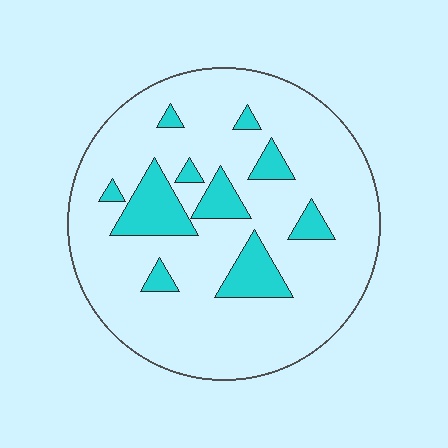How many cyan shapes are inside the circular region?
10.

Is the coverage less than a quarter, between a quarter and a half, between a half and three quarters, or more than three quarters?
Less than a quarter.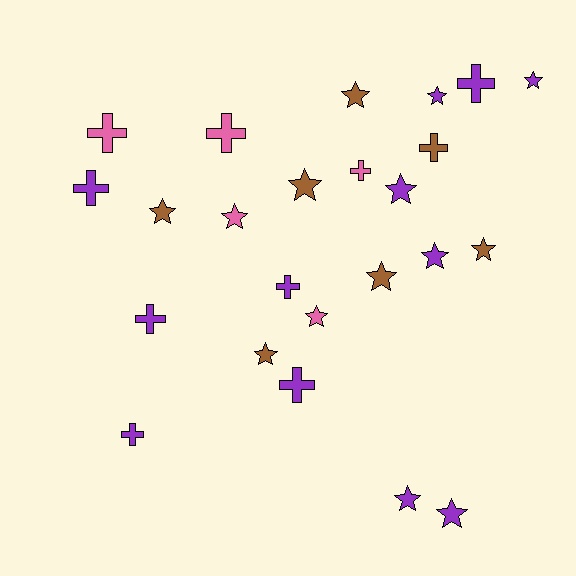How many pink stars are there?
There are 2 pink stars.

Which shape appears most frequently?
Star, with 14 objects.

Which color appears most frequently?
Purple, with 12 objects.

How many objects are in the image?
There are 24 objects.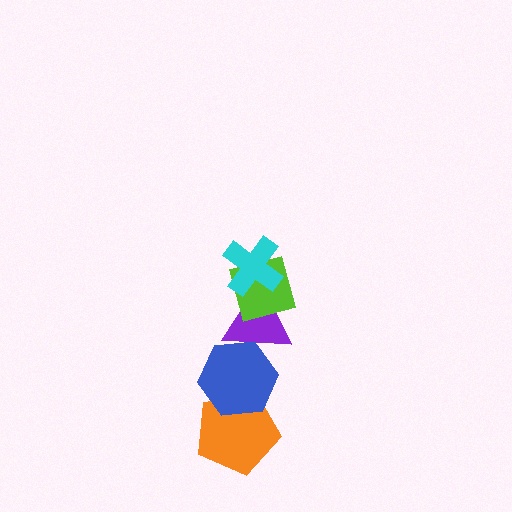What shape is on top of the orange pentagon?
The blue hexagon is on top of the orange pentagon.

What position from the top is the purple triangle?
The purple triangle is 3rd from the top.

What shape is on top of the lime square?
The cyan cross is on top of the lime square.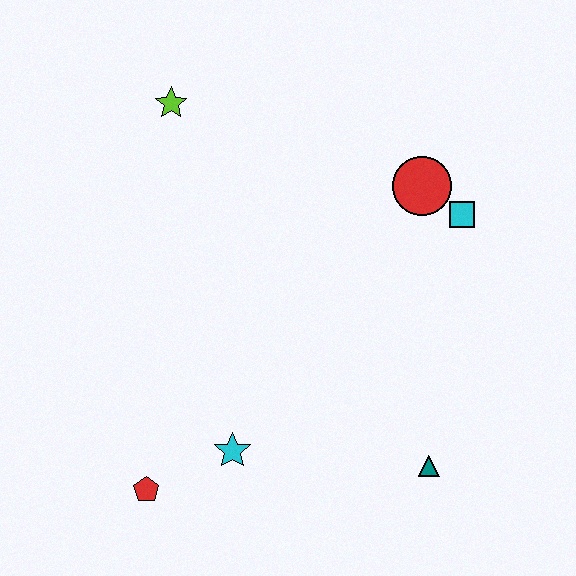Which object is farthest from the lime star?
The teal triangle is farthest from the lime star.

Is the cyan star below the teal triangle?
No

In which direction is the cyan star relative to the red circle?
The cyan star is below the red circle.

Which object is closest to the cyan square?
The red circle is closest to the cyan square.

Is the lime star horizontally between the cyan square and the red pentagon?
Yes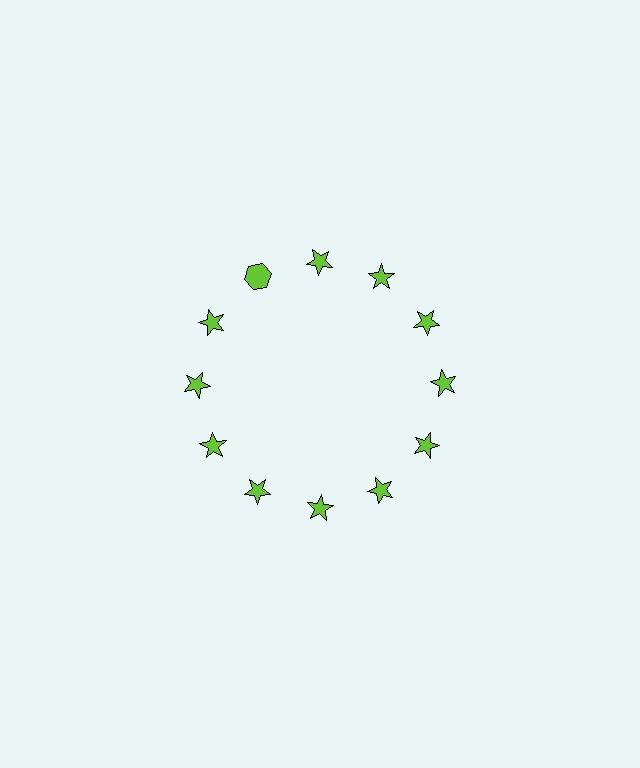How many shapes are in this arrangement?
There are 12 shapes arranged in a ring pattern.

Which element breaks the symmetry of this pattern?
The lime hexagon at roughly the 11 o'clock position breaks the symmetry. All other shapes are lime stars.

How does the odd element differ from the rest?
It has a different shape: hexagon instead of star.